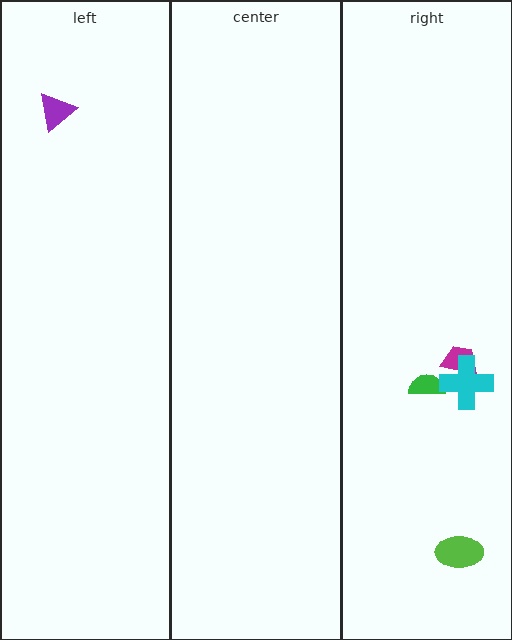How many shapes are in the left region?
1.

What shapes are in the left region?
The purple triangle.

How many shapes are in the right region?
4.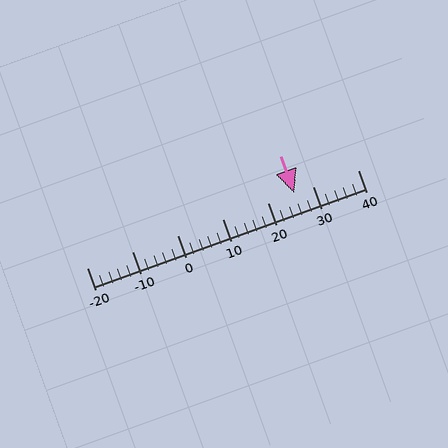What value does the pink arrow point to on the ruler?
The pink arrow points to approximately 26.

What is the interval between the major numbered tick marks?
The major tick marks are spaced 10 units apart.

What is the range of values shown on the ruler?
The ruler shows values from -20 to 40.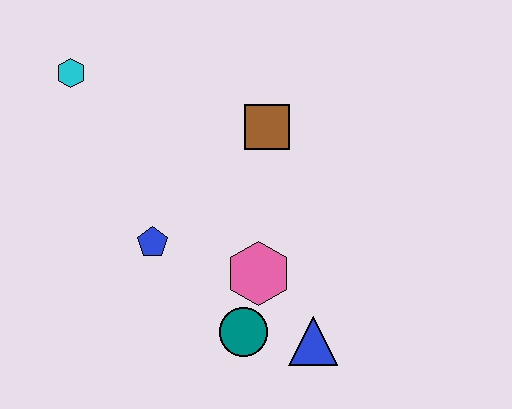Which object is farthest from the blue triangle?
The cyan hexagon is farthest from the blue triangle.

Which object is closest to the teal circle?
The pink hexagon is closest to the teal circle.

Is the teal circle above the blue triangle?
Yes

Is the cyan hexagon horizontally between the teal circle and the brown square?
No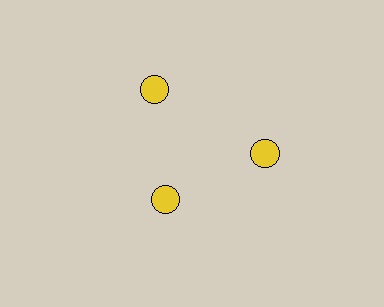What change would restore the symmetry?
The symmetry would be restored by moving it outward, back onto the ring so that all 3 circles sit at equal angles and equal distance from the center.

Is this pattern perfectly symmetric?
No. The 3 yellow circles are arranged in a ring, but one element near the 7 o'clock position is pulled inward toward the center, breaking the 3-fold rotational symmetry.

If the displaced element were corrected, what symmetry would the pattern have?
It would have 3-fold rotational symmetry — the pattern would map onto itself every 120 degrees.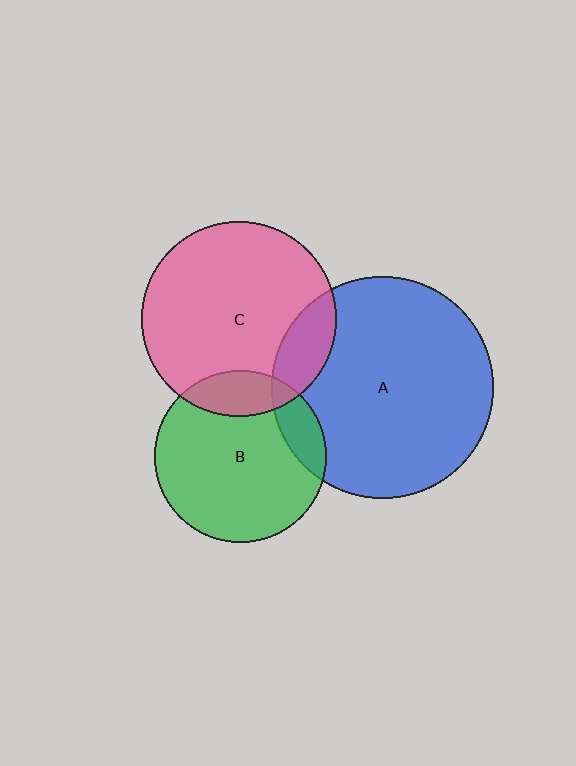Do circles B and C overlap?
Yes.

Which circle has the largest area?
Circle A (blue).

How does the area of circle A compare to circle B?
Approximately 1.7 times.